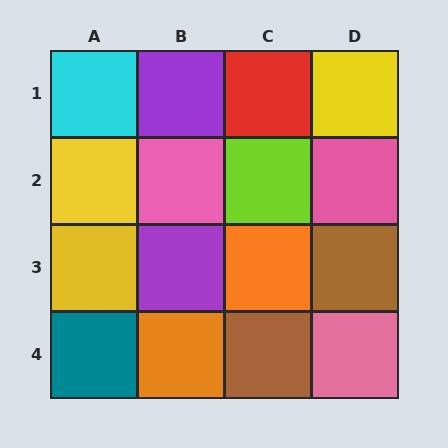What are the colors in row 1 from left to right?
Cyan, purple, red, yellow.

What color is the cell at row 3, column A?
Yellow.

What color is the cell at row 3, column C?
Orange.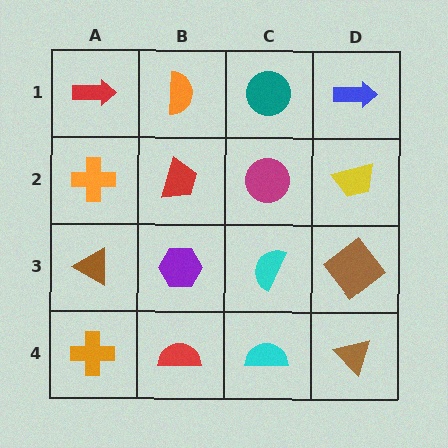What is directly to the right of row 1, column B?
A teal circle.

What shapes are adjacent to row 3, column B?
A red trapezoid (row 2, column B), a red semicircle (row 4, column B), a brown triangle (row 3, column A), a cyan semicircle (row 3, column C).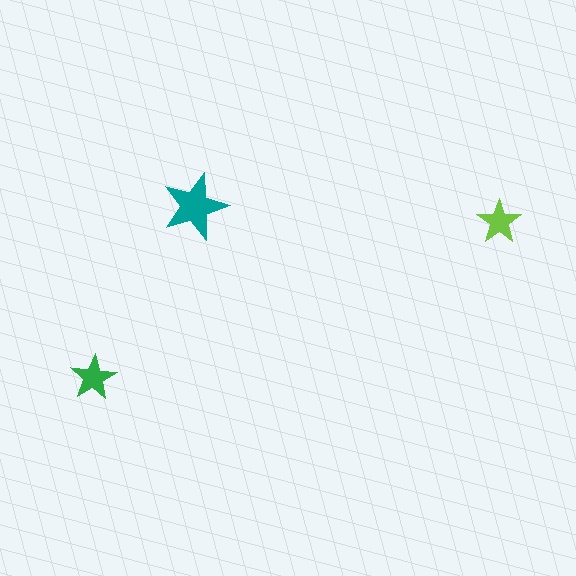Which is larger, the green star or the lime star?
The green one.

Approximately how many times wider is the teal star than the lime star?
About 1.5 times wider.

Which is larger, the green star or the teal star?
The teal one.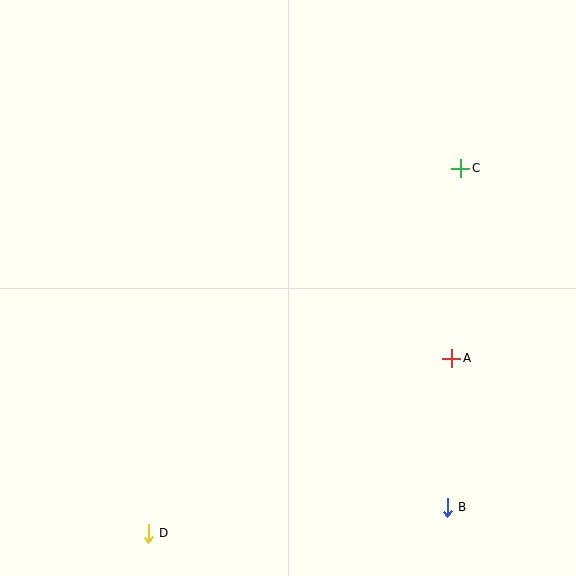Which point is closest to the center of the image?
Point A at (452, 358) is closest to the center.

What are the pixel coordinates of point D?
Point D is at (148, 533).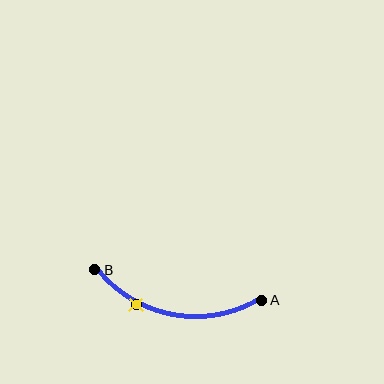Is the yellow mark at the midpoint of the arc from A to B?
No. The yellow mark lies on the arc but is closer to endpoint B. The arc midpoint would be at the point on the curve equidistant along the arc from both A and B.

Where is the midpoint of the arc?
The arc midpoint is the point on the curve farthest from the straight line joining A and B. It sits below that line.